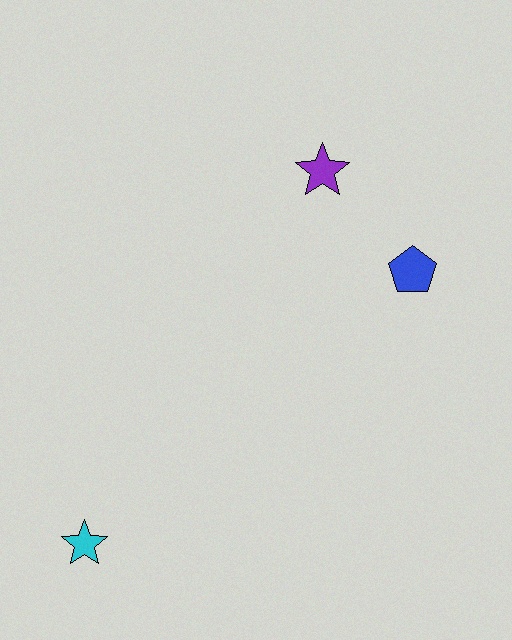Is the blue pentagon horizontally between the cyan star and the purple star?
No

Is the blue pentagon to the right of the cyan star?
Yes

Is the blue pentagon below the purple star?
Yes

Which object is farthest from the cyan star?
The purple star is farthest from the cyan star.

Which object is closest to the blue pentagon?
The purple star is closest to the blue pentagon.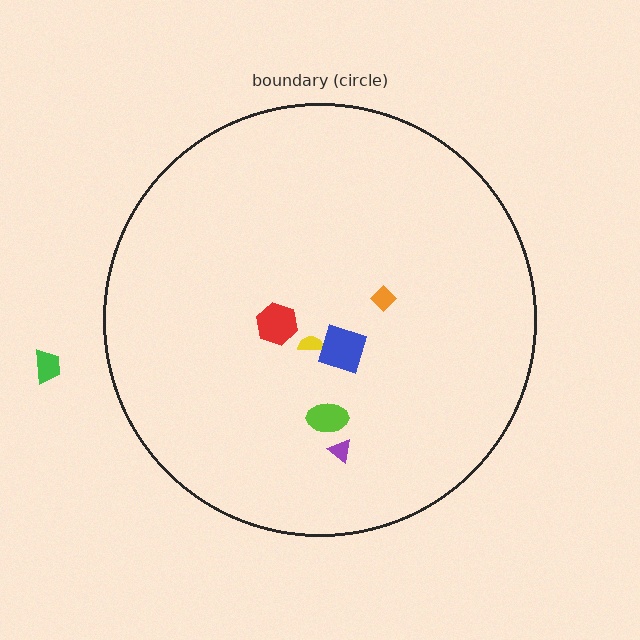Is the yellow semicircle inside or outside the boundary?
Inside.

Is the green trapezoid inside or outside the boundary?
Outside.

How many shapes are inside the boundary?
6 inside, 1 outside.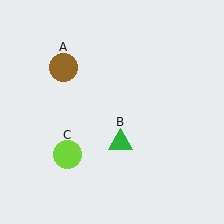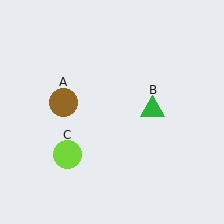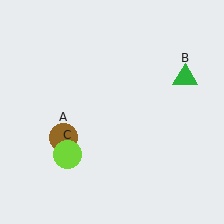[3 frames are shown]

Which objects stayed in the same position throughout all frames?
Lime circle (object C) remained stationary.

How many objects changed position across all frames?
2 objects changed position: brown circle (object A), green triangle (object B).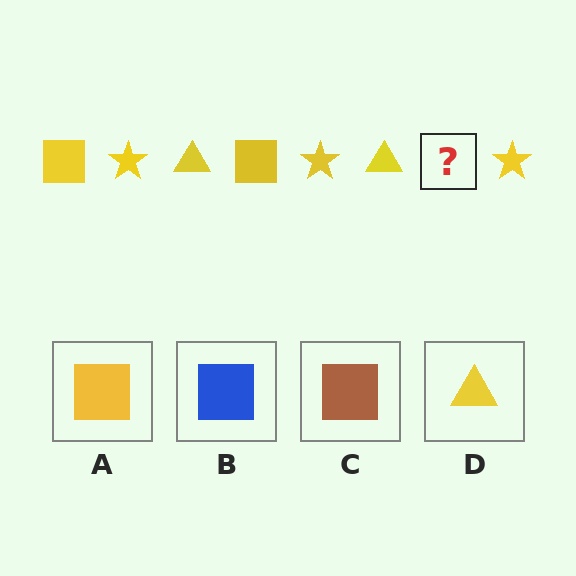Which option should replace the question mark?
Option A.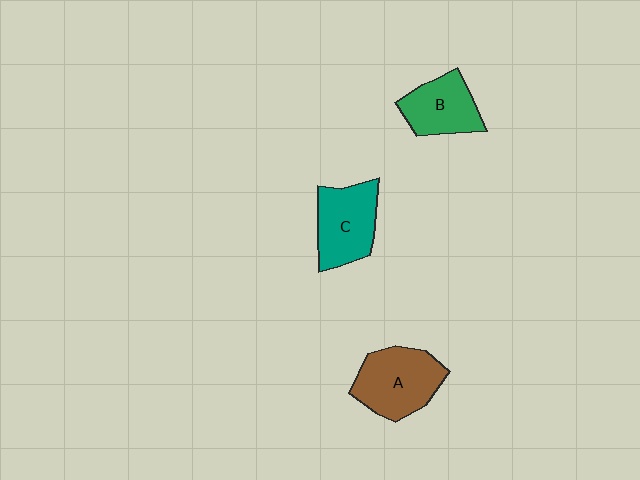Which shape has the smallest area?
Shape B (green).